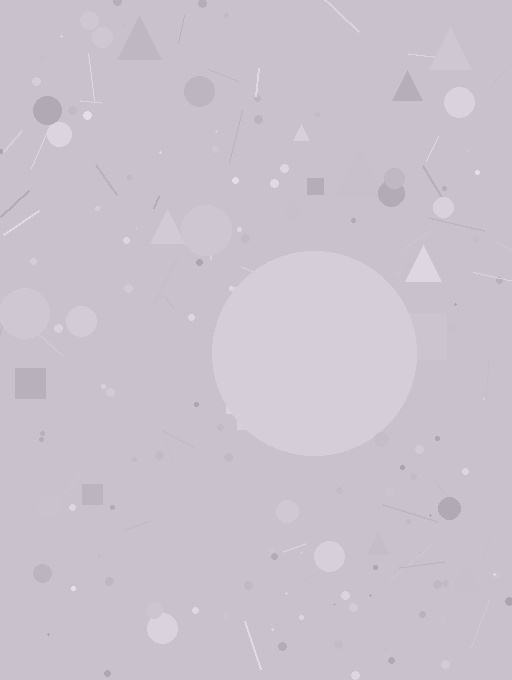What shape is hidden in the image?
A circle is hidden in the image.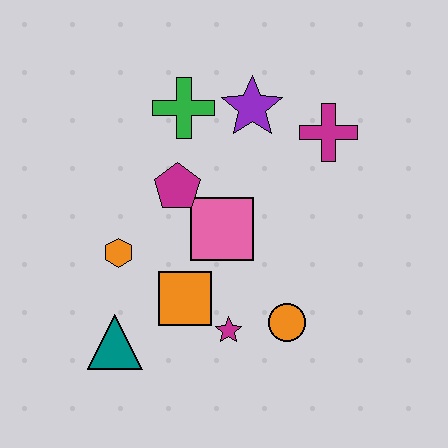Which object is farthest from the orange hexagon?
The magenta cross is farthest from the orange hexagon.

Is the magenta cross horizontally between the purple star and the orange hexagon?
No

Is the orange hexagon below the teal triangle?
No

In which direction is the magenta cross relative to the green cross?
The magenta cross is to the right of the green cross.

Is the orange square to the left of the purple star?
Yes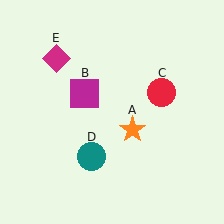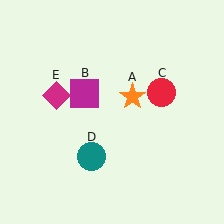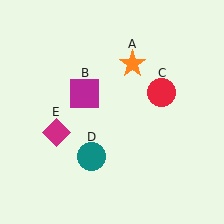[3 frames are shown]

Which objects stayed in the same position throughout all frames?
Magenta square (object B) and red circle (object C) and teal circle (object D) remained stationary.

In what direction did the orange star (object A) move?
The orange star (object A) moved up.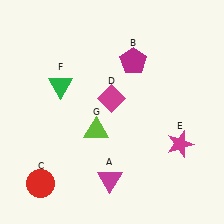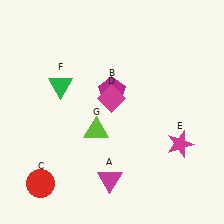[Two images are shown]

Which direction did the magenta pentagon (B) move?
The magenta pentagon (B) moved down.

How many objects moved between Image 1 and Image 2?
1 object moved between the two images.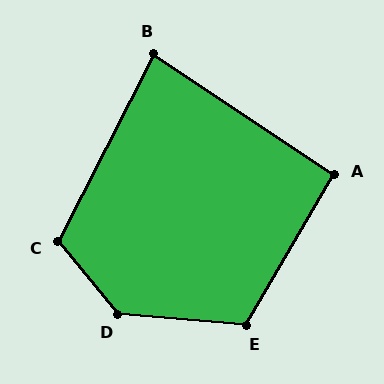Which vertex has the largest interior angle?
D, at approximately 134 degrees.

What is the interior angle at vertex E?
Approximately 116 degrees (obtuse).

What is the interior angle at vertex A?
Approximately 93 degrees (approximately right).